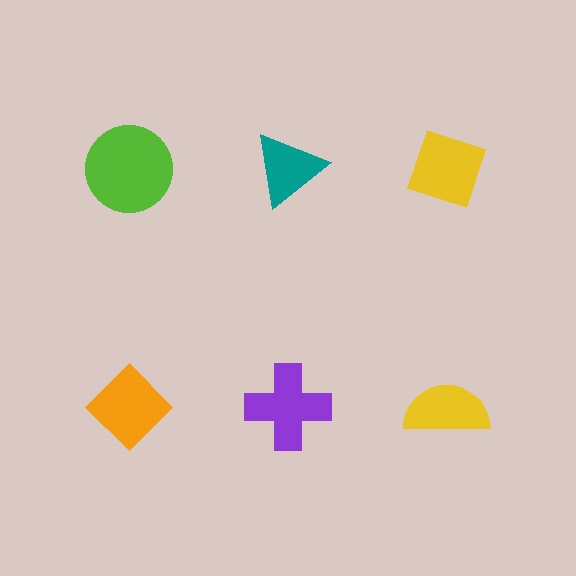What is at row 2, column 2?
A purple cross.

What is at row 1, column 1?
A lime circle.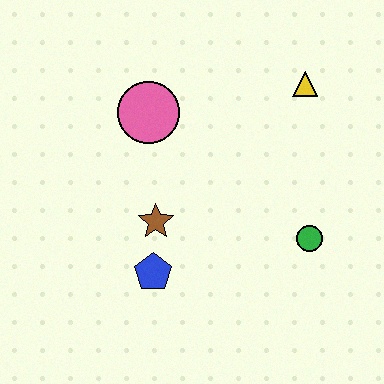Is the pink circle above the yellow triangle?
No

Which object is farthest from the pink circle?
The green circle is farthest from the pink circle.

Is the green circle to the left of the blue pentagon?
No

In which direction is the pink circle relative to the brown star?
The pink circle is above the brown star.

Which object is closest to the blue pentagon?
The brown star is closest to the blue pentagon.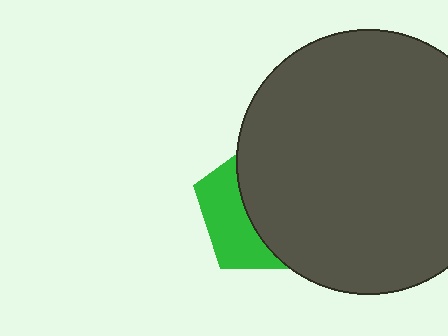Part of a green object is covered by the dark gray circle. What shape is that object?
It is a pentagon.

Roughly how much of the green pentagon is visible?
A small part of it is visible (roughly 37%).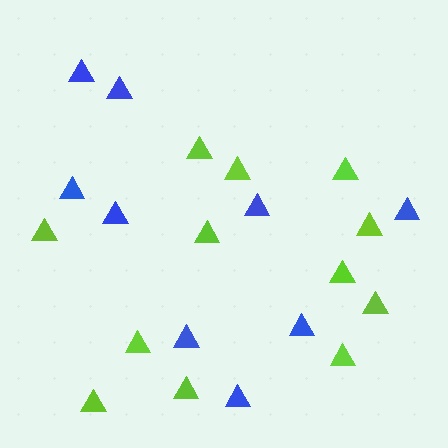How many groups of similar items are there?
There are 2 groups: one group of blue triangles (9) and one group of lime triangles (12).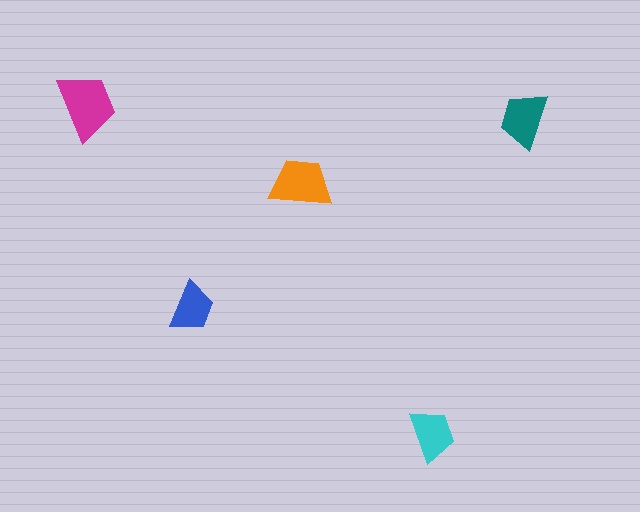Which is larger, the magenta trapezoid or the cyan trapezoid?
The magenta one.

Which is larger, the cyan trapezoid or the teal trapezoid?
The teal one.